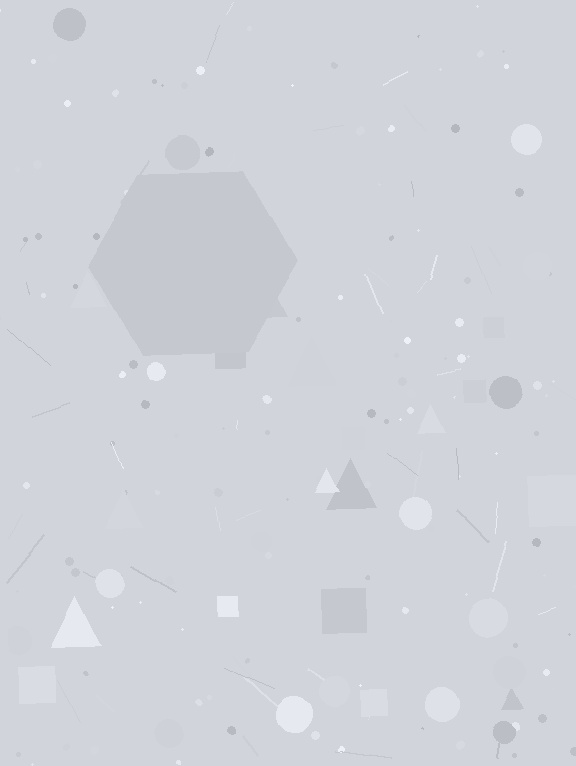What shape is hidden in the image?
A hexagon is hidden in the image.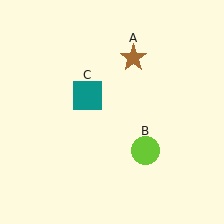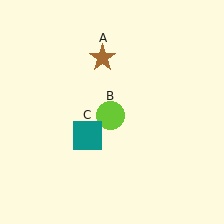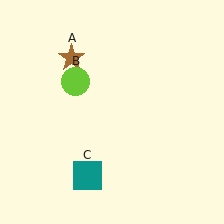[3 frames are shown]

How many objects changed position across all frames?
3 objects changed position: brown star (object A), lime circle (object B), teal square (object C).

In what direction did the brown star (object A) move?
The brown star (object A) moved left.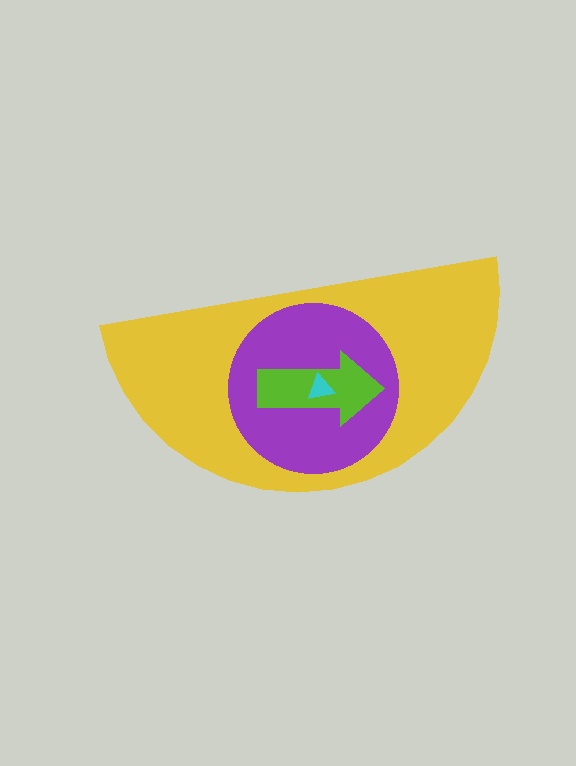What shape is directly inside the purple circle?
The lime arrow.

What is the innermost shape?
The cyan triangle.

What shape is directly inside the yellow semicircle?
The purple circle.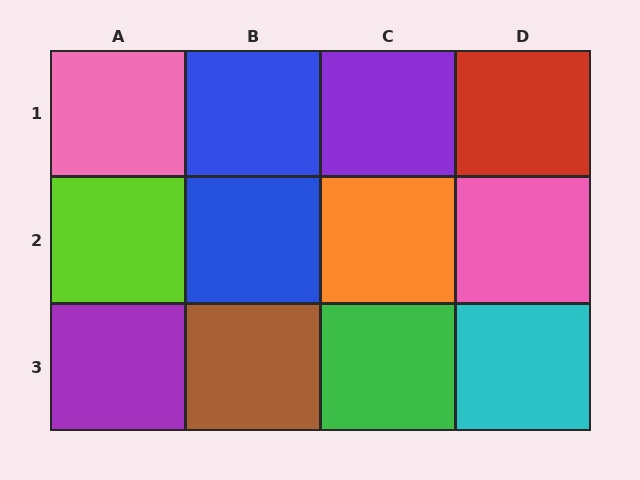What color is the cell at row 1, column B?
Blue.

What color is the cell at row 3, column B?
Brown.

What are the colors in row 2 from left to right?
Lime, blue, orange, pink.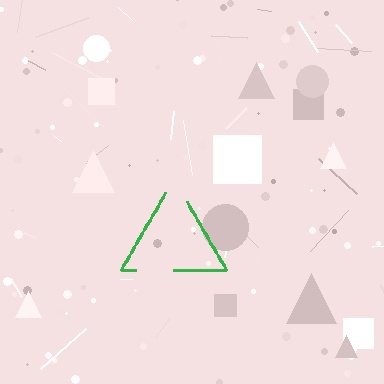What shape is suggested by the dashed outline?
The dashed outline suggests a triangle.